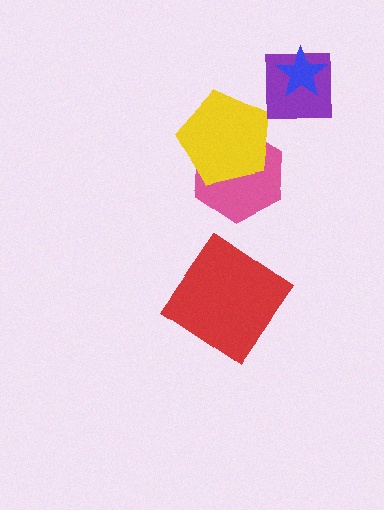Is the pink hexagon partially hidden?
Yes, it is partially covered by another shape.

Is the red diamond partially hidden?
No, no other shape covers it.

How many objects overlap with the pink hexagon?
1 object overlaps with the pink hexagon.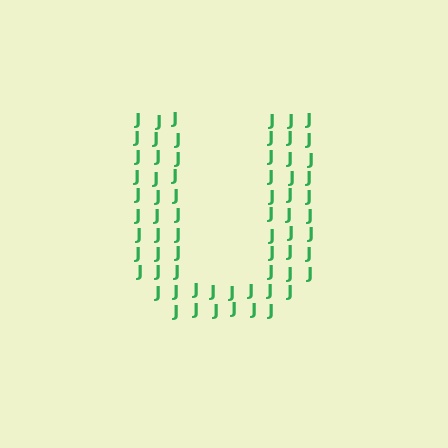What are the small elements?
The small elements are letter J's.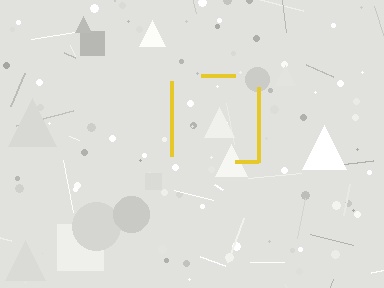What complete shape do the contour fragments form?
The contour fragments form a square.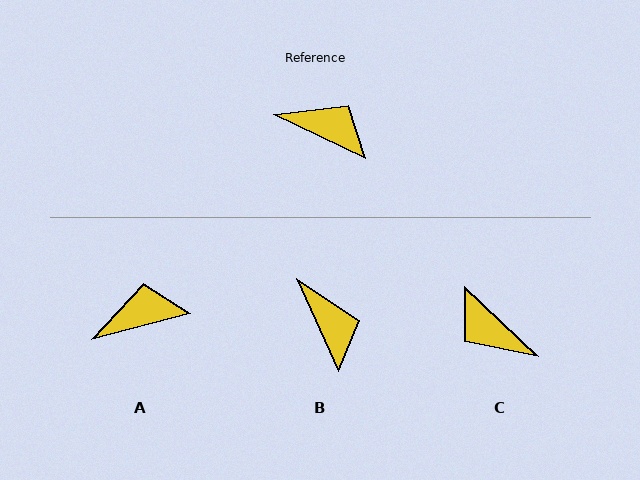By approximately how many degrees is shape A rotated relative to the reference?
Approximately 40 degrees counter-clockwise.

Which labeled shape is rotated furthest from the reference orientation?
C, about 162 degrees away.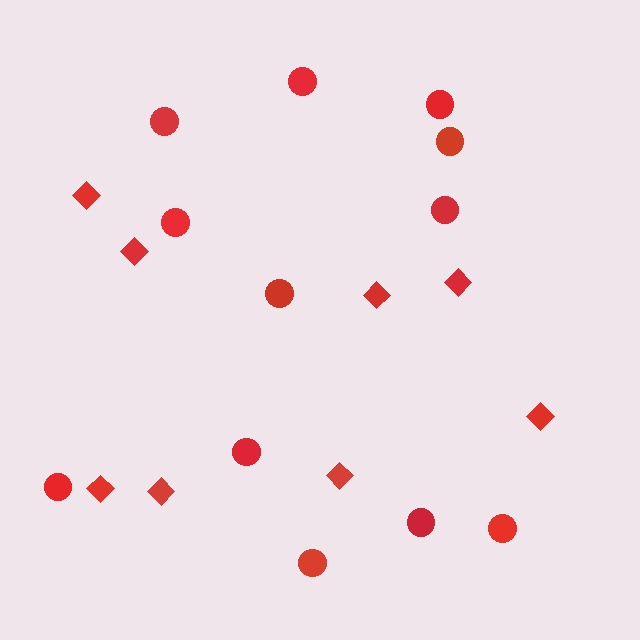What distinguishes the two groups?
There are 2 groups: one group of circles (12) and one group of diamonds (8).